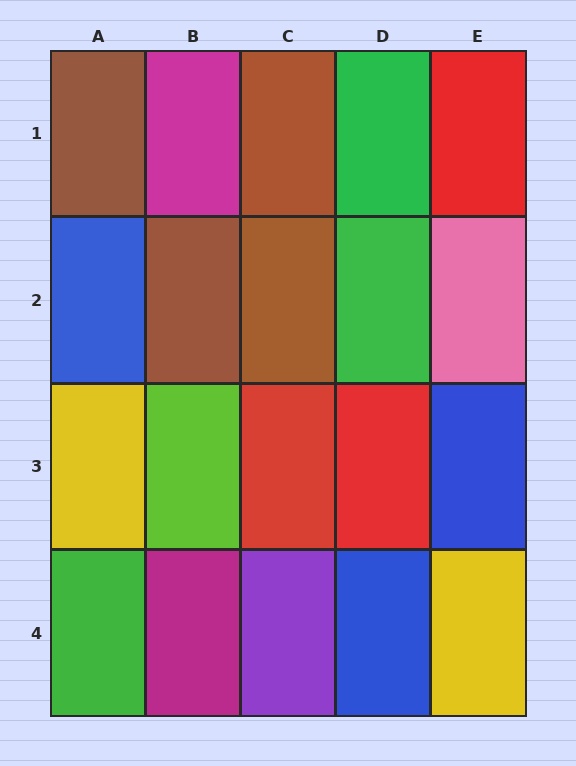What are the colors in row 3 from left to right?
Yellow, lime, red, red, blue.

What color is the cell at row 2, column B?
Brown.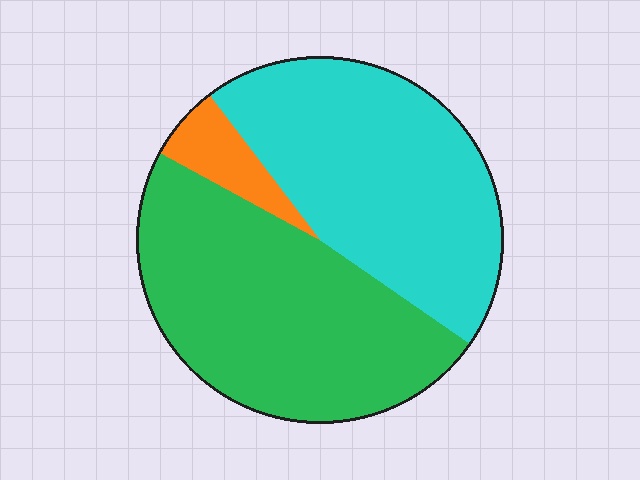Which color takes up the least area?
Orange, at roughly 5%.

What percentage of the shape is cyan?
Cyan covers 45% of the shape.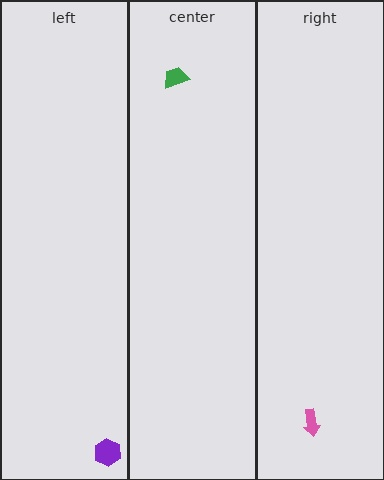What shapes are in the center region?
The green trapezoid.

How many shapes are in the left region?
1.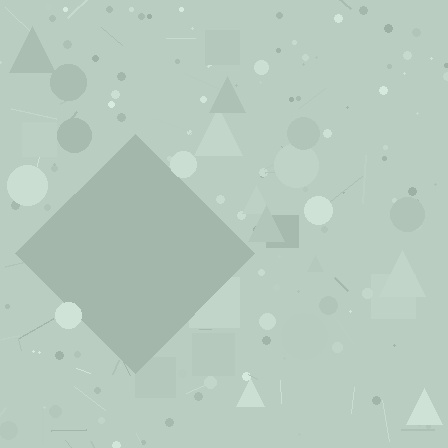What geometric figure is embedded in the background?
A diamond is embedded in the background.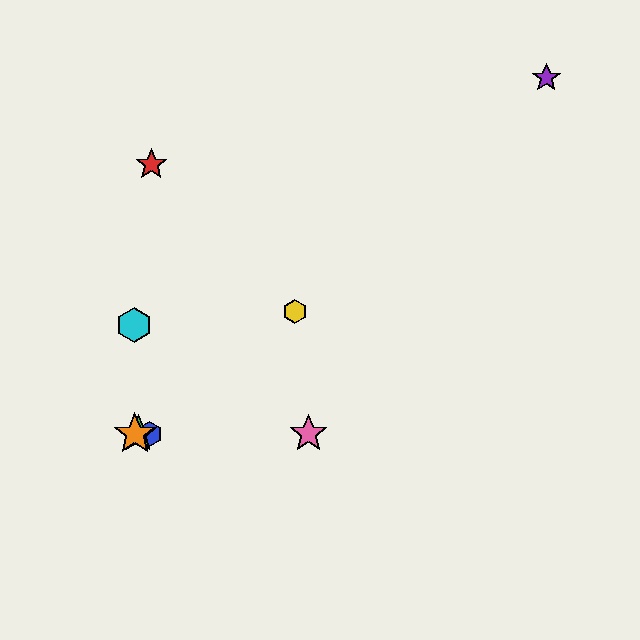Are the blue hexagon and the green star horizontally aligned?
Yes, both are at y≈434.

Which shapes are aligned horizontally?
The blue hexagon, the green star, the orange star, the pink star are aligned horizontally.